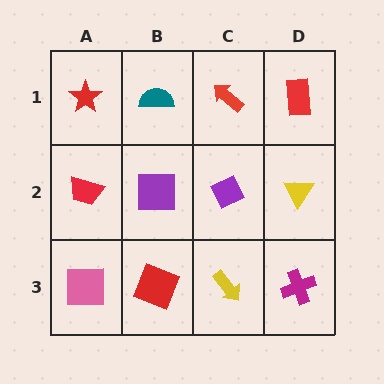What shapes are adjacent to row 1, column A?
A red trapezoid (row 2, column A), a teal semicircle (row 1, column B).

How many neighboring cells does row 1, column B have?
3.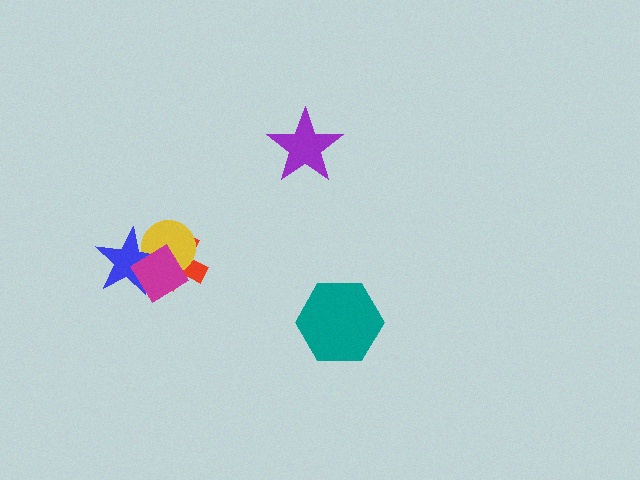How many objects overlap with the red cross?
3 objects overlap with the red cross.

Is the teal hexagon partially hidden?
No, no other shape covers it.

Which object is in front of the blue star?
The magenta diamond is in front of the blue star.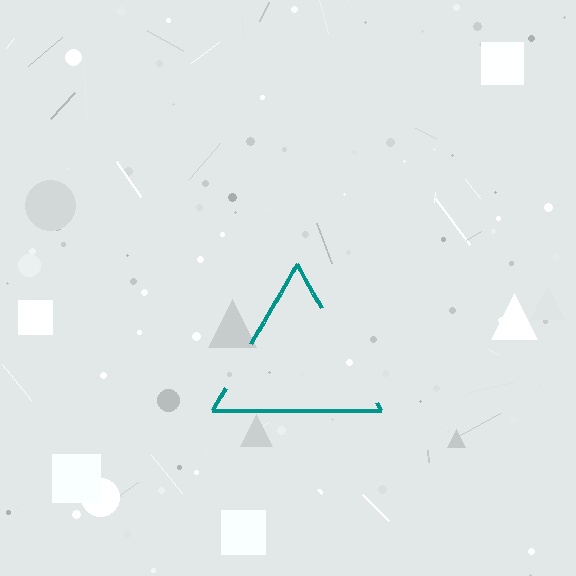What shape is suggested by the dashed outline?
The dashed outline suggests a triangle.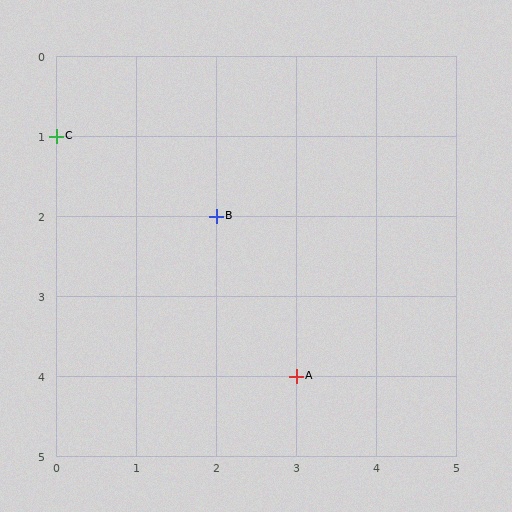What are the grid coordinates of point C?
Point C is at grid coordinates (0, 1).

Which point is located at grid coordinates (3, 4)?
Point A is at (3, 4).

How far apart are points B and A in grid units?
Points B and A are 1 column and 2 rows apart (about 2.2 grid units diagonally).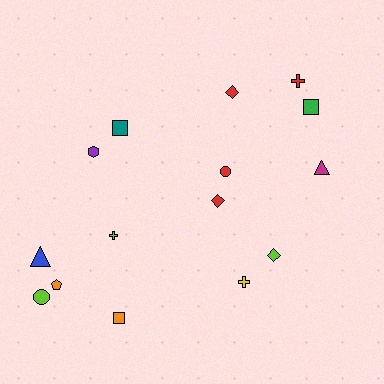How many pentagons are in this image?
There is 1 pentagon.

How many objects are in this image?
There are 15 objects.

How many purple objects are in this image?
There is 1 purple object.